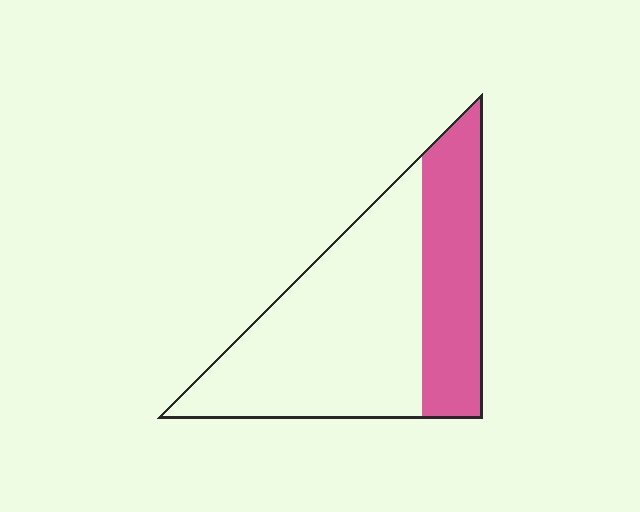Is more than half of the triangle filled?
No.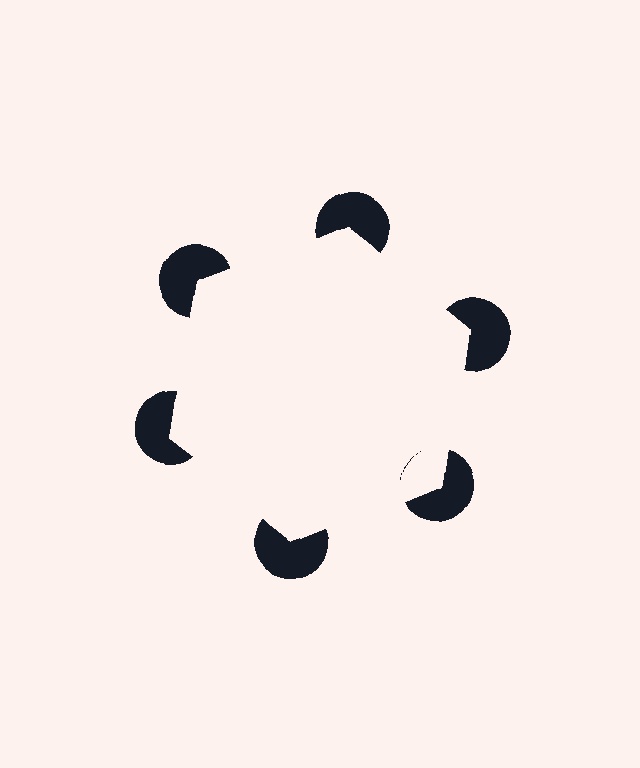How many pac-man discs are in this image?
There are 6 — one at each vertex of the illusory hexagon.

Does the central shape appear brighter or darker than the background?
It typically appears slightly brighter than the background, even though no actual brightness change is drawn.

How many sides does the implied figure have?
6 sides.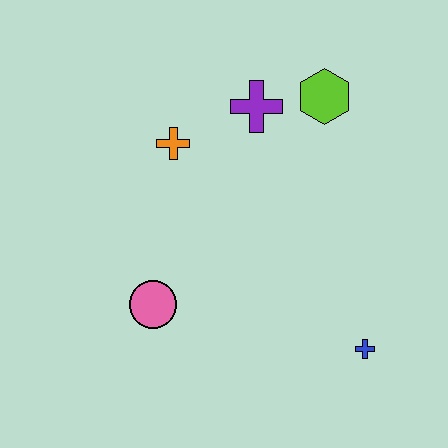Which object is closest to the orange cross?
The purple cross is closest to the orange cross.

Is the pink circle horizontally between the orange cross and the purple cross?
No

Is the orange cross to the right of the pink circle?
Yes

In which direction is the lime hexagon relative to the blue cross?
The lime hexagon is above the blue cross.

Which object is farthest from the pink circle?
The lime hexagon is farthest from the pink circle.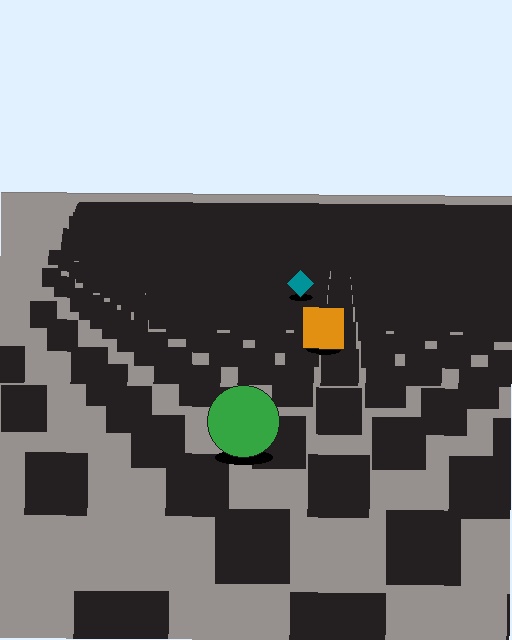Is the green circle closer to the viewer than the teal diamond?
Yes. The green circle is closer — you can tell from the texture gradient: the ground texture is coarser near it.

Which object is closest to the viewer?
The green circle is closest. The texture marks near it are larger and more spread out.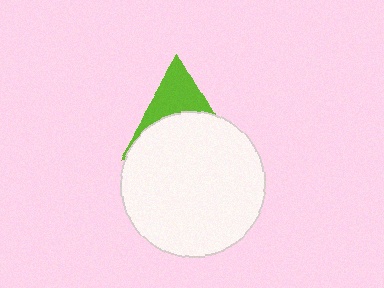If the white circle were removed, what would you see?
You would see the complete lime triangle.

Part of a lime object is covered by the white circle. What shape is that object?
It is a triangle.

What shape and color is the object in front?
The object in front is a white circle.